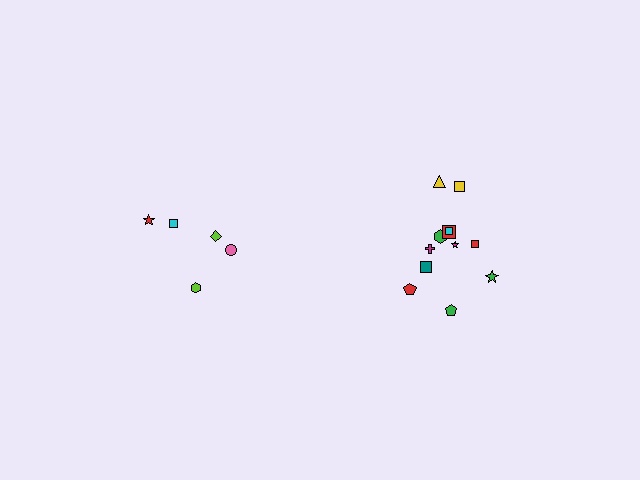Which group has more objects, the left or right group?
The right group.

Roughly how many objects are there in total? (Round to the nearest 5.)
Roughly 15 objects in total.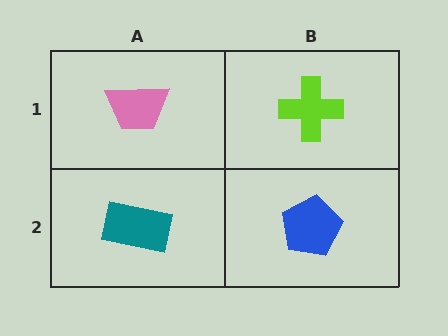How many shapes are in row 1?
2 shapes.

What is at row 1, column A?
A pink trapezoid.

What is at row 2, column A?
A teal rectangle.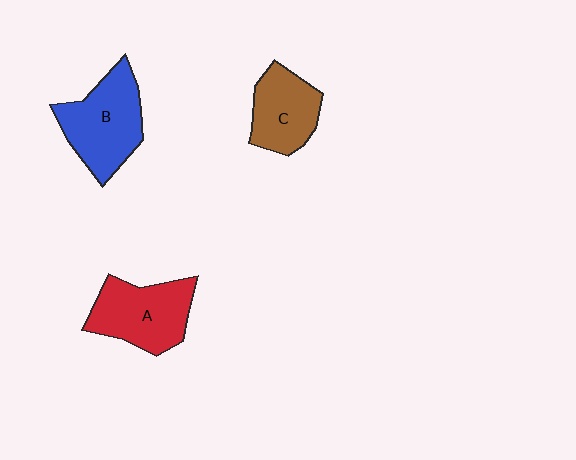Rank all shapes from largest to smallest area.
From largest to smallest: B (blue), A (red), C (brown).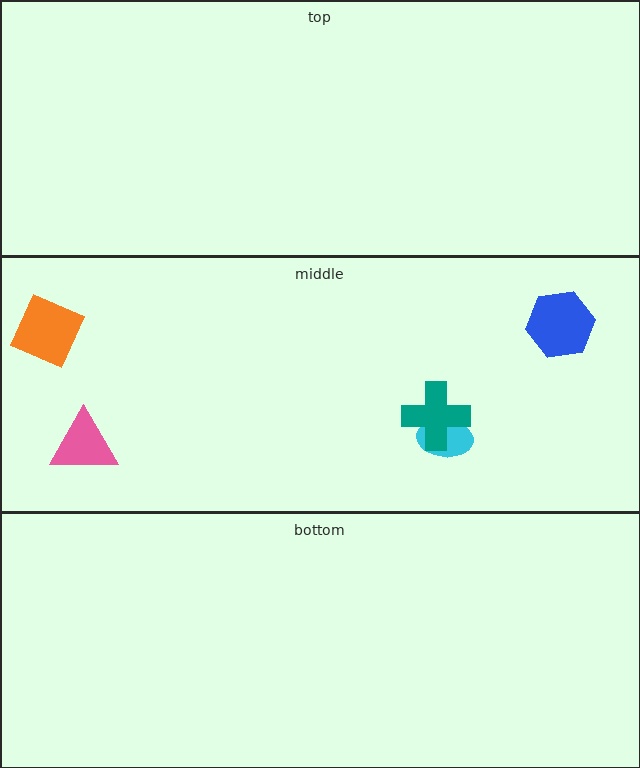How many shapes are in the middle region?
5.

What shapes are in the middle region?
The cyan ellipse, the pink triangle, the teal cross, the blue hexagon, the orange diamond.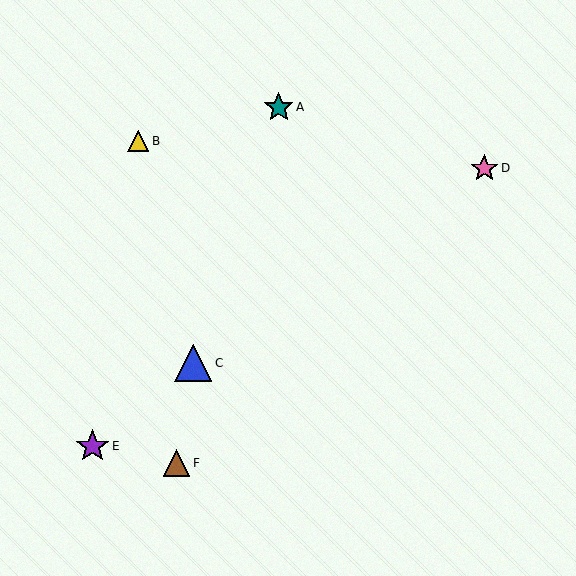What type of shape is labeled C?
Shape C is a blue triangle.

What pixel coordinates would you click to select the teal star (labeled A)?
Click at (279, 107) to select the teal star A.